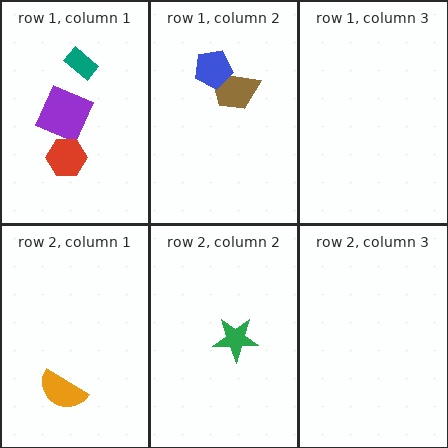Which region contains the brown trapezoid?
The row 1, column 2 region.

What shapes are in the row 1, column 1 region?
The purple square, the teal rectangle, the red hexagon.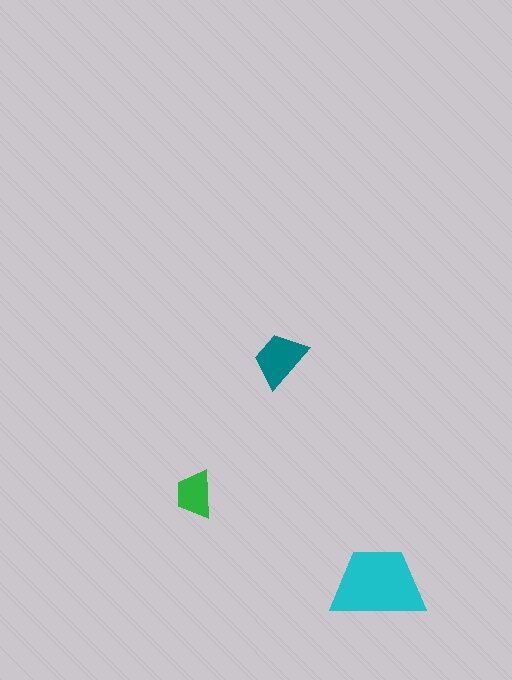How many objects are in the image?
There are 3 objects in the image.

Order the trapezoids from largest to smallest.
the cyan one, the teal one, the green one.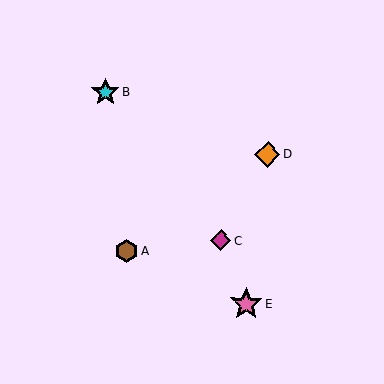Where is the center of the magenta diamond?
The center of the magenta diamond is at (221, 240).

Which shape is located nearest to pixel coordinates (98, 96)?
The cyan star (labeled B) at (105, 92) is nearest to that location.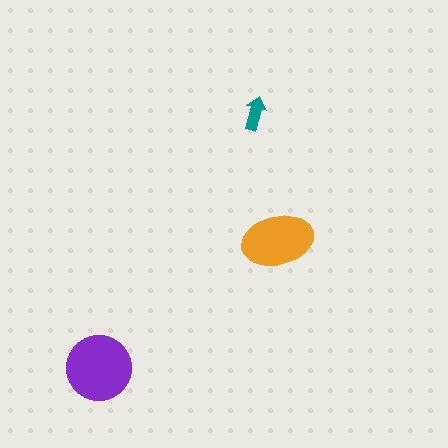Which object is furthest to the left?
The purple circle is leftmost.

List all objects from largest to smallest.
The purple circle, the orange ellipse, the teal arrow.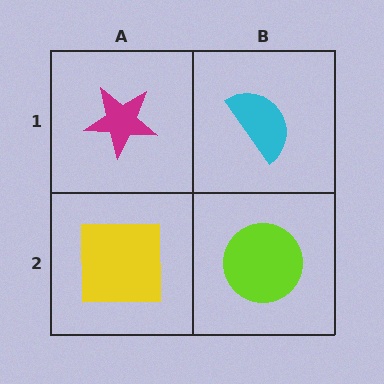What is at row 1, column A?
A magenta star.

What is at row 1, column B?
A cyan semicircle.